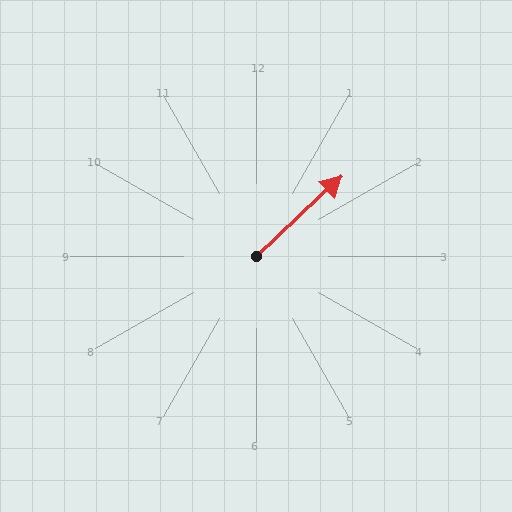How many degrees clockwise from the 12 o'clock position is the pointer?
Approximately 47 degrees.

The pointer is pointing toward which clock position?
Roughly 2 o'clock.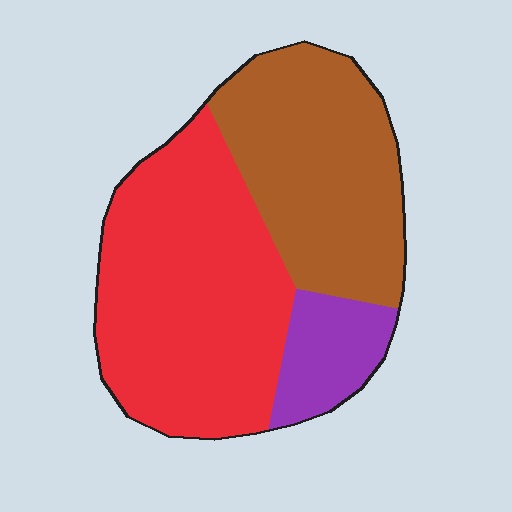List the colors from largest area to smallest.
From largest to smallest: red, brown, purple.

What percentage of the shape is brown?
Brown takes up about three eighths (3/8) of the shape.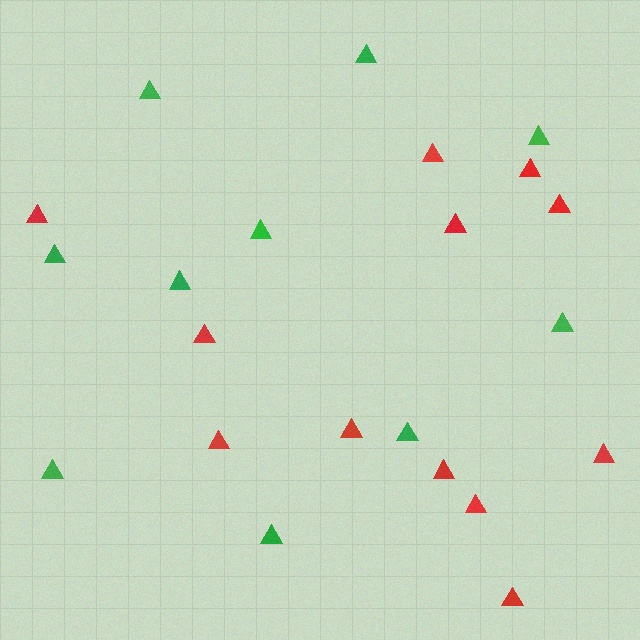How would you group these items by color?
There are 2 groups: one group of green triangles (10) and one group of red triangles (12).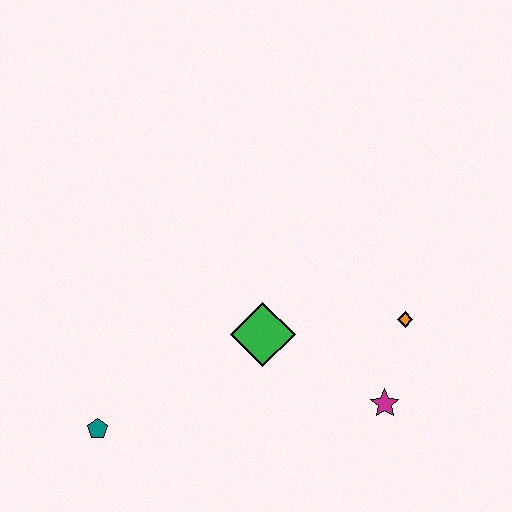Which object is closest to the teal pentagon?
The green diamond is closest to the teal pentagon.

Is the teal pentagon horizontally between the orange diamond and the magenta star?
No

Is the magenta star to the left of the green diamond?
No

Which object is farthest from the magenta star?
The teal pentagon is farthest from the magenta star.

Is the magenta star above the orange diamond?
No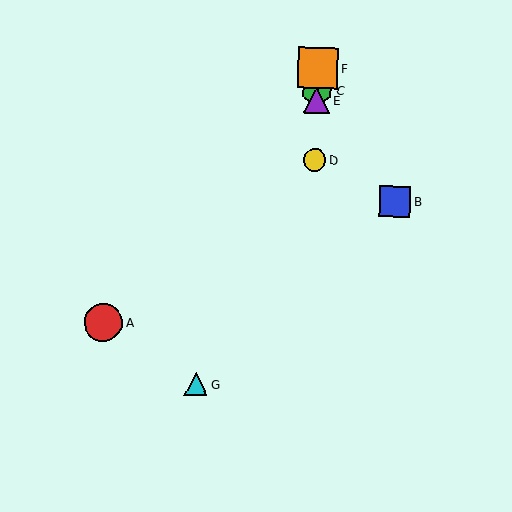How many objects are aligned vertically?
4 objects (C, D, E, F) are aligned vertically.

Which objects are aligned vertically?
Objects C, D, E, F are aligned vertically.